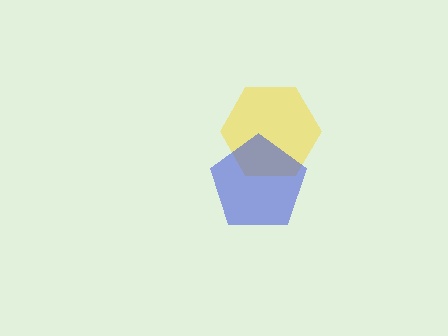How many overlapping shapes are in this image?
There are 2 overlapping shapes in the image.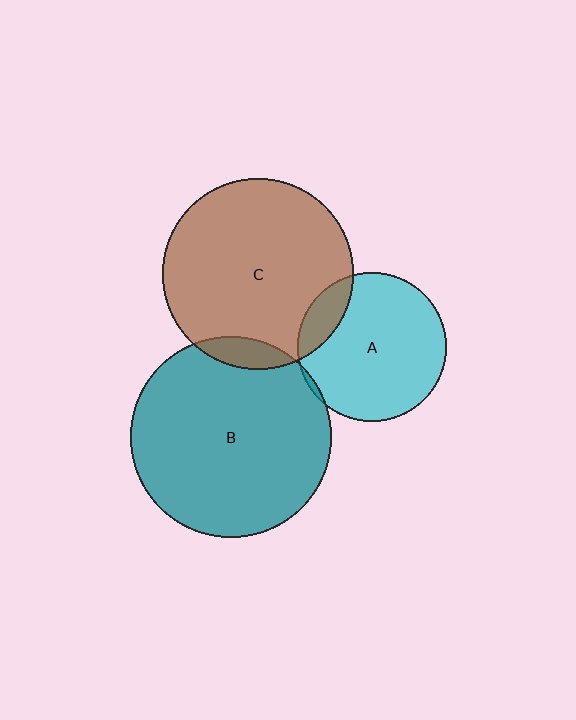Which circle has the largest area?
Circle B (teal).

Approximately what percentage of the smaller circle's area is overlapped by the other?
Approximately 10%.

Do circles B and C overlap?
Yes.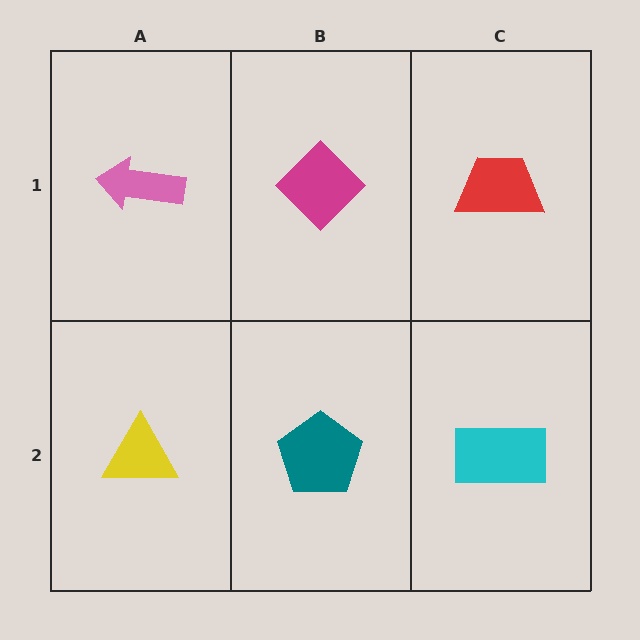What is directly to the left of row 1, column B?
A pink arrow.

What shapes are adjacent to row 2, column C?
A red trapezoid (row 1, column C), a teal pentagon (row 2, column B).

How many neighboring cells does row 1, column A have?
2.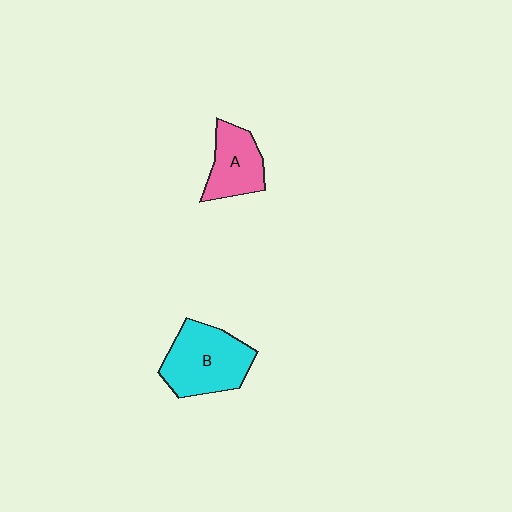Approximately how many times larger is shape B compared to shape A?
Approximately 1.5 times.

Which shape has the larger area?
Shape B (cyan).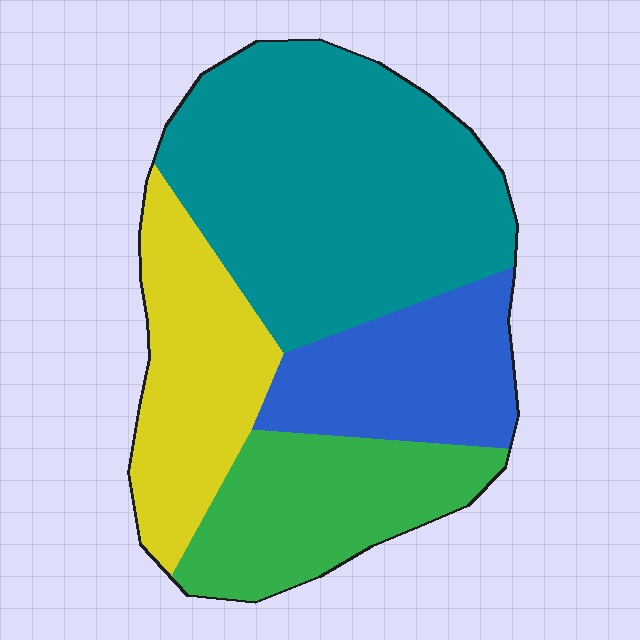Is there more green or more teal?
Teal.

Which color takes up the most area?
Teal, at roughly 45%.